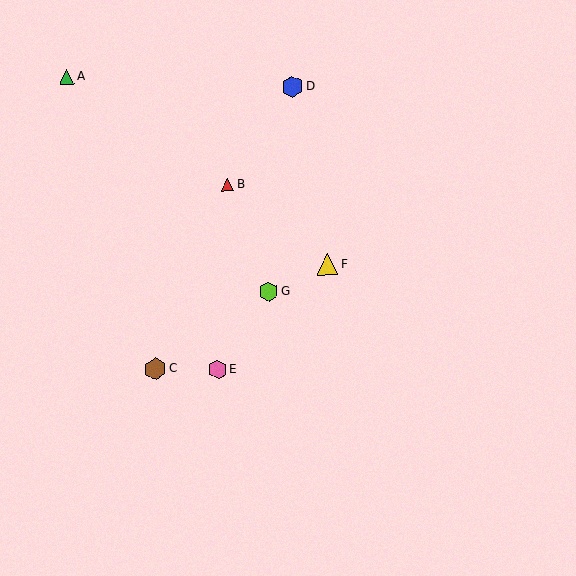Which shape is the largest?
The brown hexagon (labeled C) is the largest.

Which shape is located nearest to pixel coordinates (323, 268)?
The yellow triangle (labeled F) at (328, 265) is nearest to that location.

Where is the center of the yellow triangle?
The center of the yellow triangle is at (328, 265).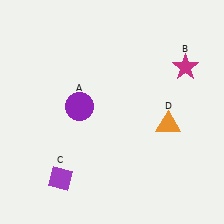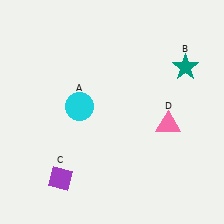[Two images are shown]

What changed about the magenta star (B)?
In Image 1, B is magenta. In Image 2, it changed to teal.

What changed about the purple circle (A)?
In Image 1, A is purple. In Image 2, it changed to cyan.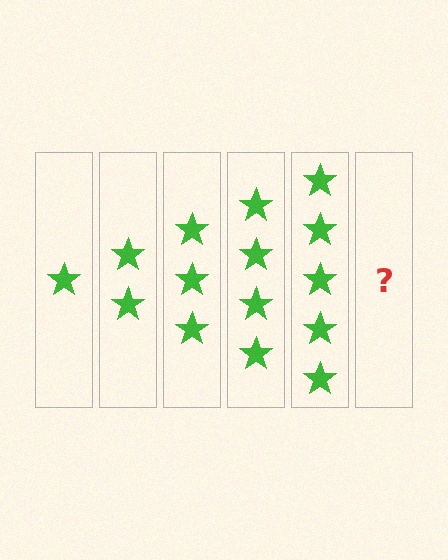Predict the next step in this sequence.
The next step is 6 stars.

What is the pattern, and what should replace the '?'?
The pattern is that each step adds one more star. The '?' should be 6 stars.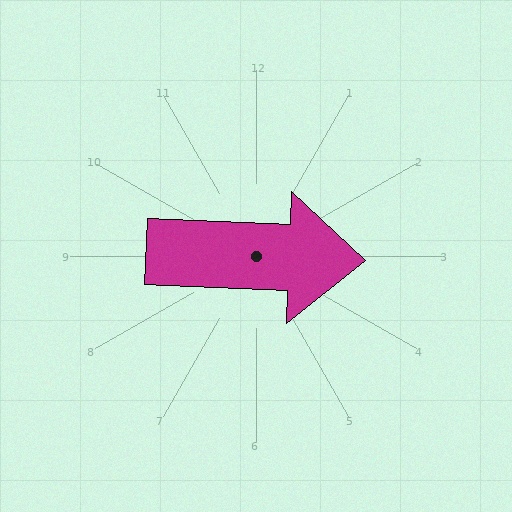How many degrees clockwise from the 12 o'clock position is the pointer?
Approximately 92 degrees.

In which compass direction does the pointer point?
East.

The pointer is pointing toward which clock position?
Roughly 3 o'clock.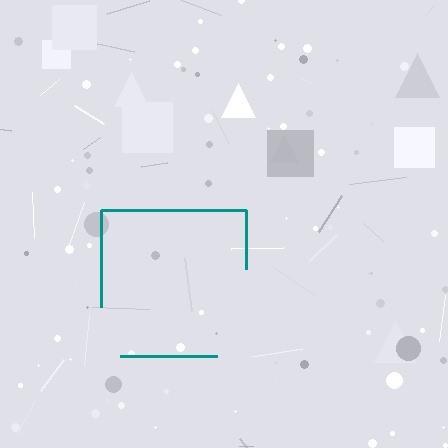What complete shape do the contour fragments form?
The contour fragments form a square.